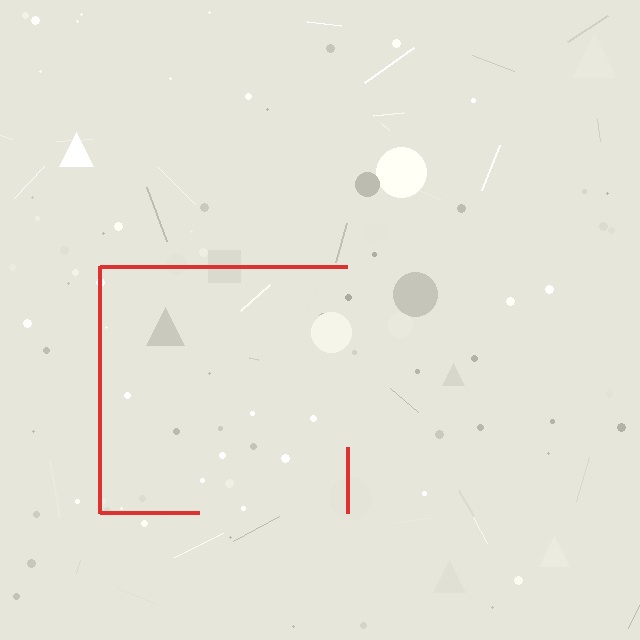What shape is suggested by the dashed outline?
The dashed outline suggests a square.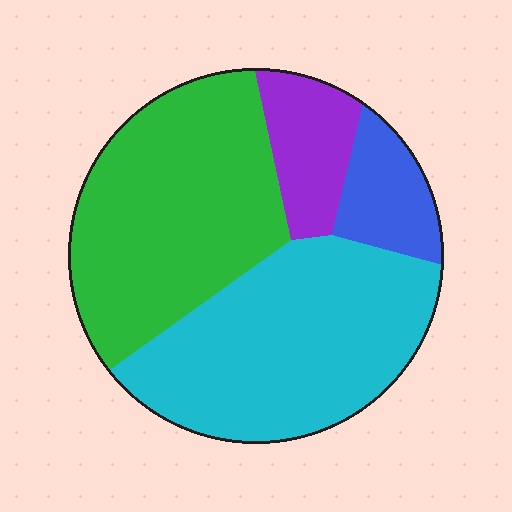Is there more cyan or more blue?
Cyan.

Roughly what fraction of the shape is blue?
Blue covers around 10% of the shape.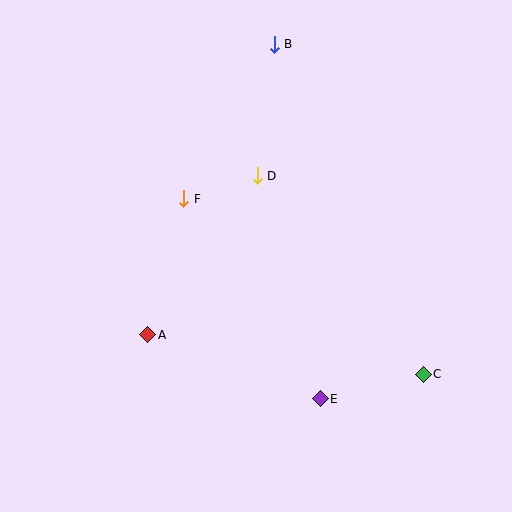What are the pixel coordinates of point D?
Point D is at (257, 176).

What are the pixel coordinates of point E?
Point E is at (320, 399).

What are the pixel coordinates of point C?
Point C is at (423, 374).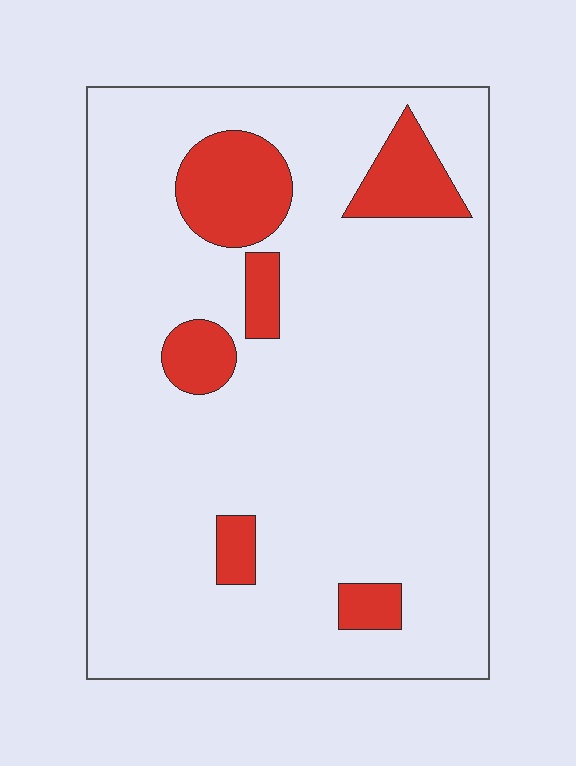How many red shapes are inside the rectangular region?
6.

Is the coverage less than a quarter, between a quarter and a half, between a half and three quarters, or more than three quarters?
Less than a quarter.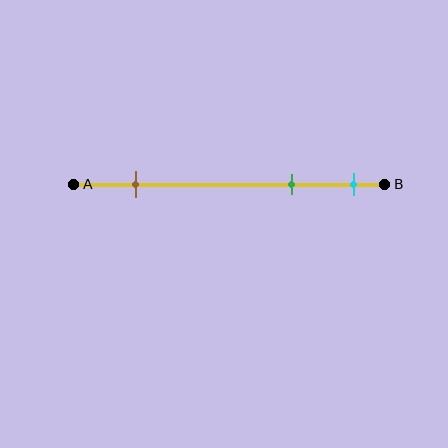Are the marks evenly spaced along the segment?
No, the marks are not evenly spaced.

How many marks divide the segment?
There are 3 marks dividing the segment.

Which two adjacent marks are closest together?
The green and cyan marks are the closest adjacent pair.